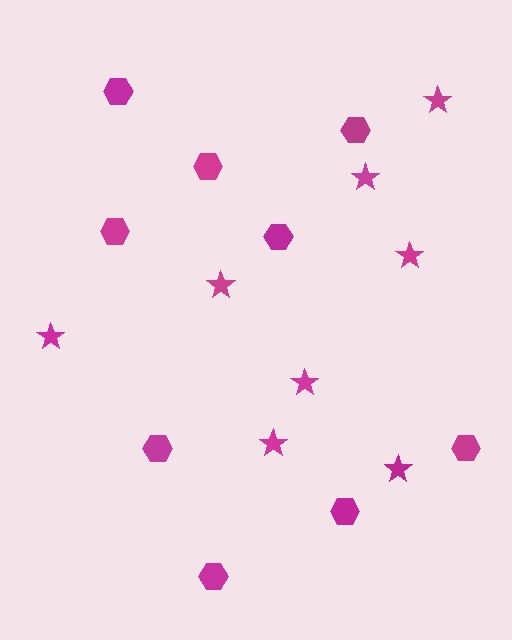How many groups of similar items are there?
There are 2 groups: one group of hexagons (9) and one group of stars (8).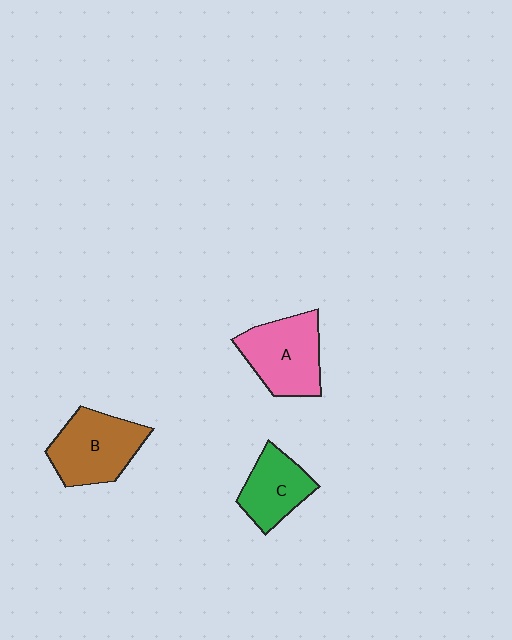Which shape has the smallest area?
Shape C (green).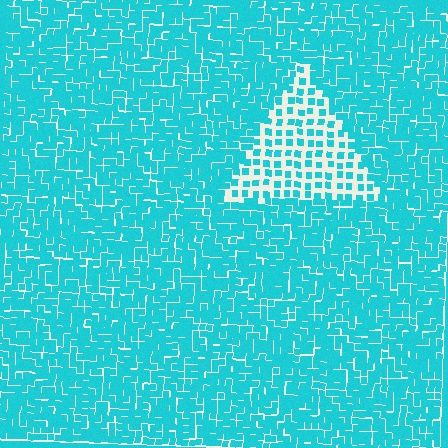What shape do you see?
I see a triangle.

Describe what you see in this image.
The image contains small cyan elements arranged at two different densities. A triangle-shaped region is visible where the elements are less densely packed than the surrounding area.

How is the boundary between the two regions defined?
The boundary is defined by a change in element density (approximately 2.4x ratio). All elements are the same color, size, and shape.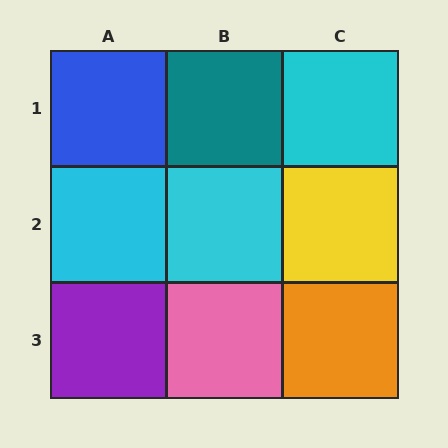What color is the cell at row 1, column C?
Cyan.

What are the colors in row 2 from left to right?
Cyan, cyan, yellow.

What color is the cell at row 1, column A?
Blue.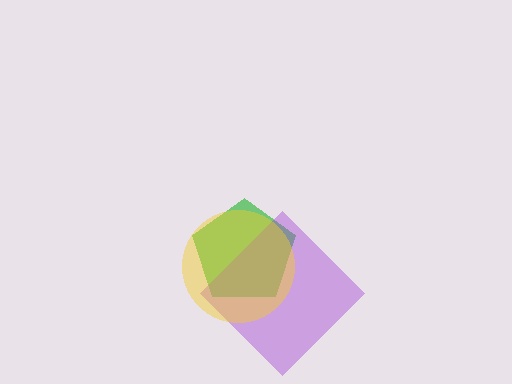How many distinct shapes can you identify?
There are 3 distinct shapes: a green pentagon, a purple diamond, a yellow circle.